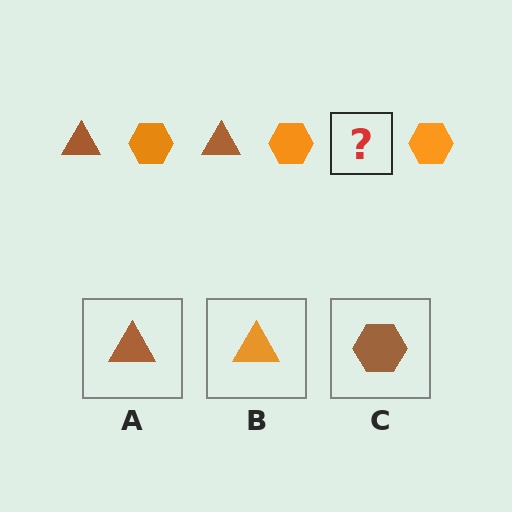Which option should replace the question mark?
Option A.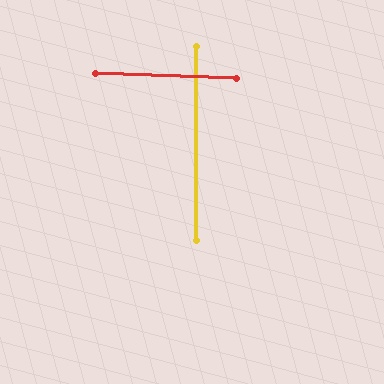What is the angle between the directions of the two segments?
Approximately 88 degrees.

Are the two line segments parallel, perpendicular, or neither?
Perpendicular — they meet at approximately 88°.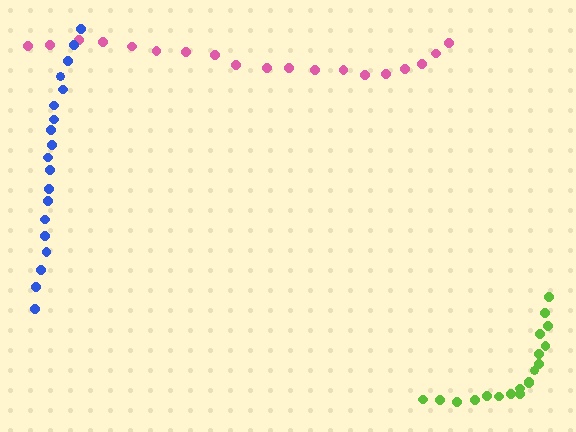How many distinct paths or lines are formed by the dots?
There are 3 distinct paths.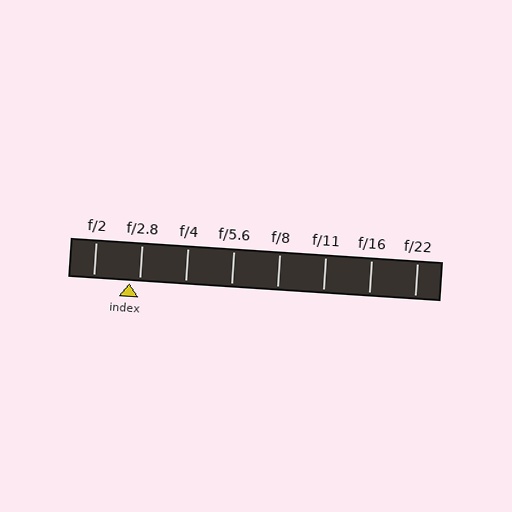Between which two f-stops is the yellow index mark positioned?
The index mark is between f/2 and f/2.8.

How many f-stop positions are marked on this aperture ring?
There are 8 f-stop positions marked.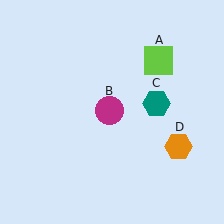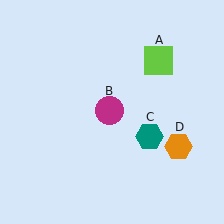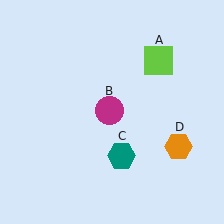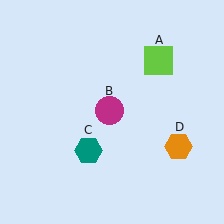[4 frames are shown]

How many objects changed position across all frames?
1 object changed position: teal hexagon (object C).